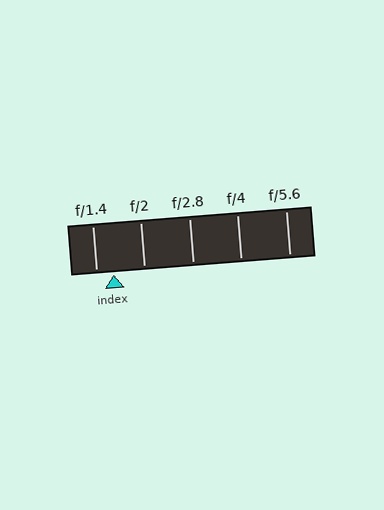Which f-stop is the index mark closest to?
The index mark is closest to f/1.4.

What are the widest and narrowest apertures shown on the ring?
The widest aperture shown is f/1.4 and the narrowest is f/5.6.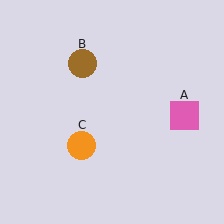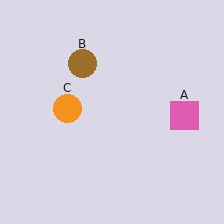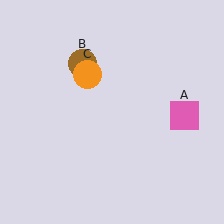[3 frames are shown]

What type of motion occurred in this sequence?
The orange circle (object C) rotated clockwise around the center of the scene.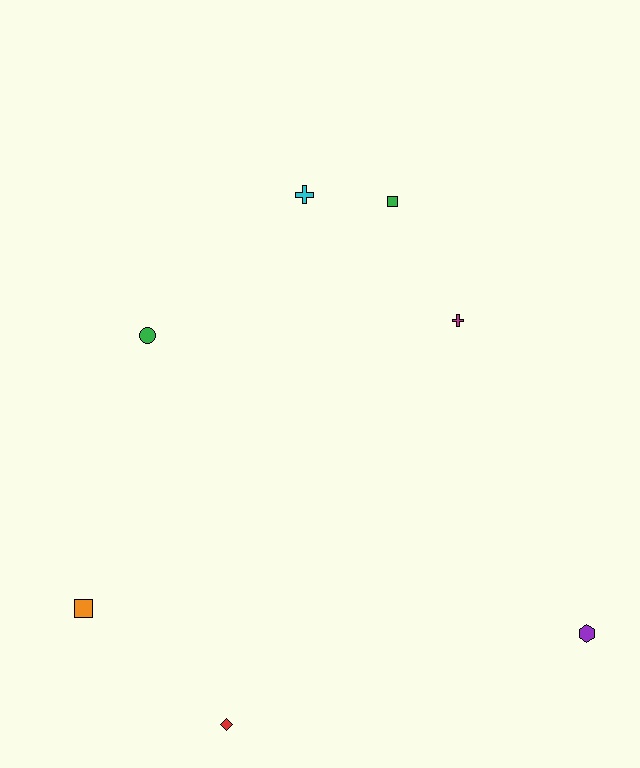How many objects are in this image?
There are 7 objects.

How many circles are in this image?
There is 1 circle.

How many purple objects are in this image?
There is 1 purple object.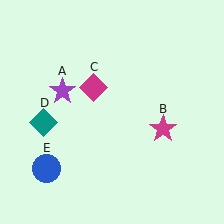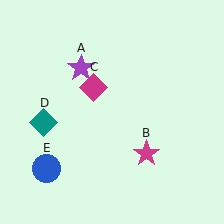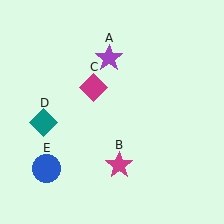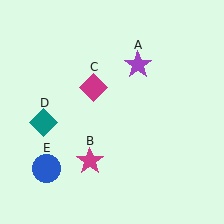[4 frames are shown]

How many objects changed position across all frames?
2 objects changed position: purple star (object A), magenta star (object B).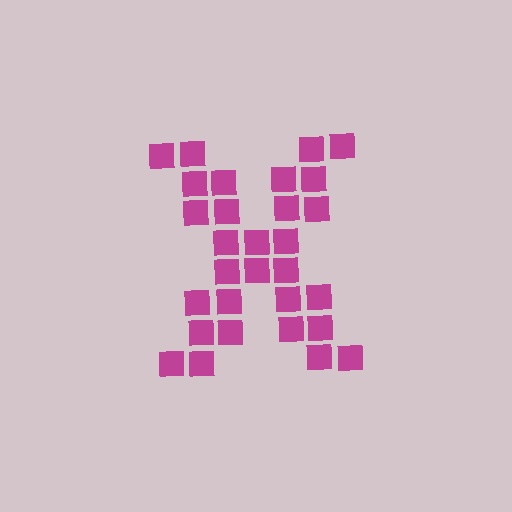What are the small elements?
The small elements are squares.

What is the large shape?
The large shape is the letter X.